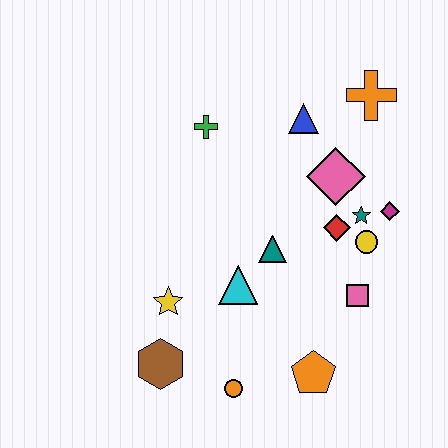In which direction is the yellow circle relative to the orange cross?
The yellow circle is below the orange cross.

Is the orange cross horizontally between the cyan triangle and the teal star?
No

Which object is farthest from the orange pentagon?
The orange cross is farthest from the orange pentagon.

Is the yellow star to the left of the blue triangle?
Yes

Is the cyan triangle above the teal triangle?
No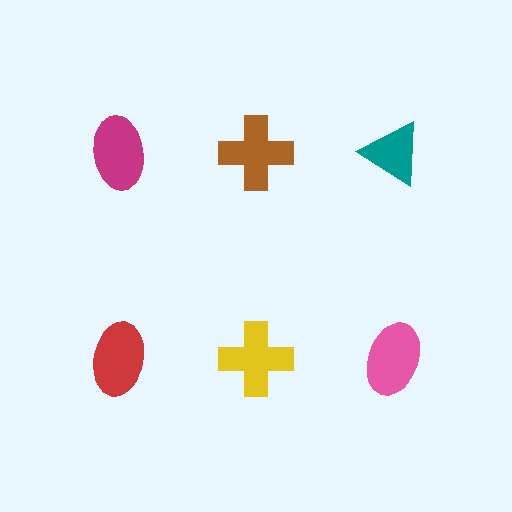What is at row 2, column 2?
A yellow cross.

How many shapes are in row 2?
3 shapes.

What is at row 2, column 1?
A red ellipse.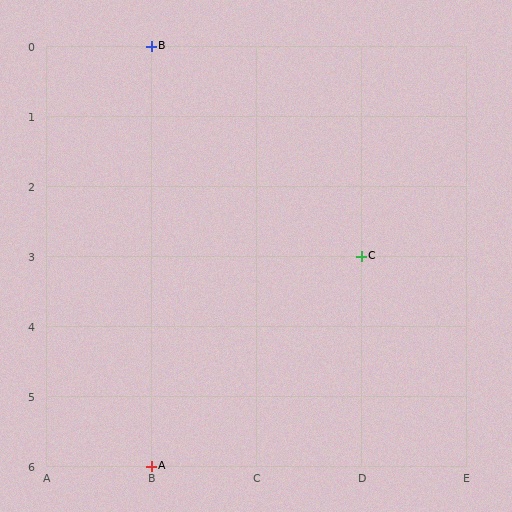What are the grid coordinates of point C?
Point C is at grid coordinates (D, 3).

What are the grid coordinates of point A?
Point A is at grid coordinates (B, 6).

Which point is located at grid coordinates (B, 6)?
Point A is at (B, 6).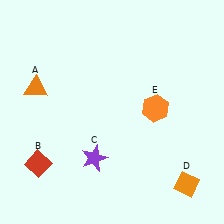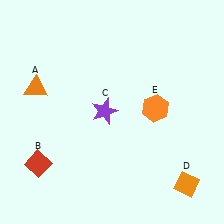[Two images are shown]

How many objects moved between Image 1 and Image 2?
1 object moved between the two images.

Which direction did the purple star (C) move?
The purple star (C) moved up.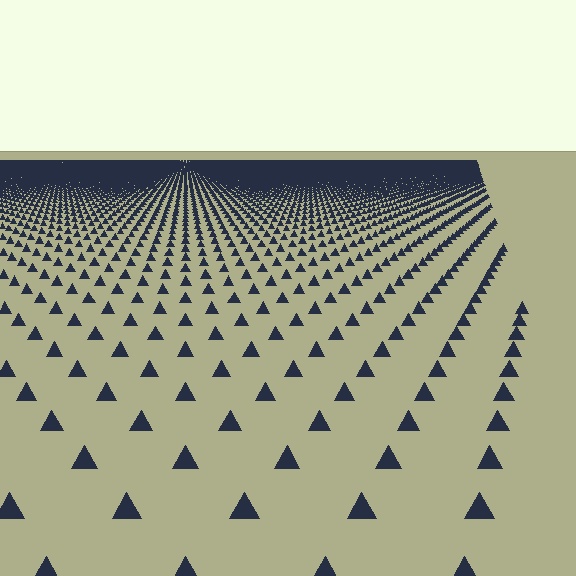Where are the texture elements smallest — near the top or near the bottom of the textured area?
Near the top.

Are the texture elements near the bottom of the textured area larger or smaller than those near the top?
Larger. Near the bottom, elements are closer to the viewer and appear at a bigger on-screen size.